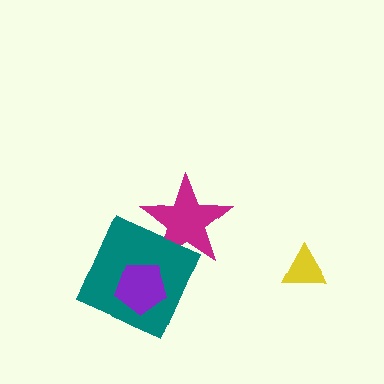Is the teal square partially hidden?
Yes, it is partially covered by another shape.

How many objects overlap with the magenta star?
1 object overlaps with the magenta star.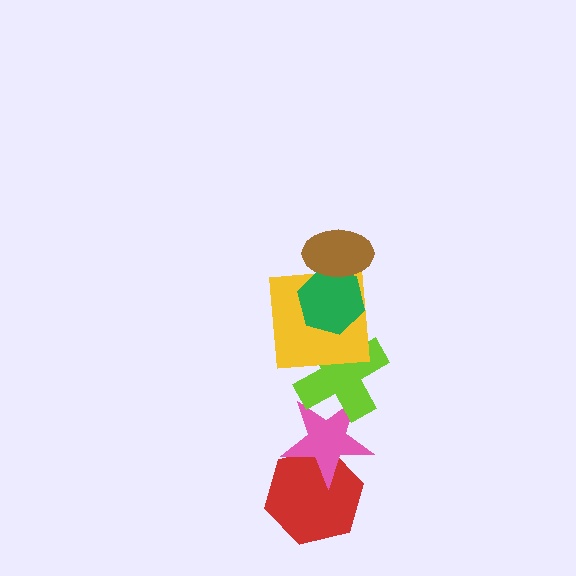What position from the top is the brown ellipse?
The brown ellipse is 1st from the top.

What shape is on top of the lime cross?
The yellow square is on top of the lime cross.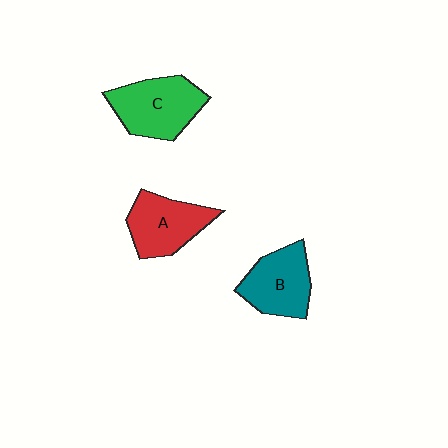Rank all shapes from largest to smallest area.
From largest to smallest: C (green), B (teal), A (red).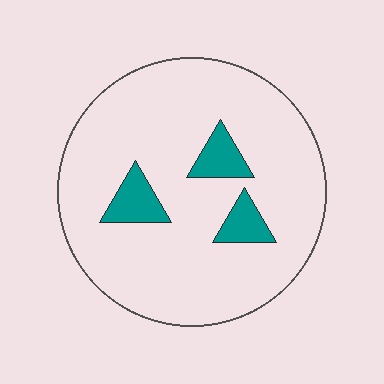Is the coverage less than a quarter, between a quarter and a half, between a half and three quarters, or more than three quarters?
Less than a quarter.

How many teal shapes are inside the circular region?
3.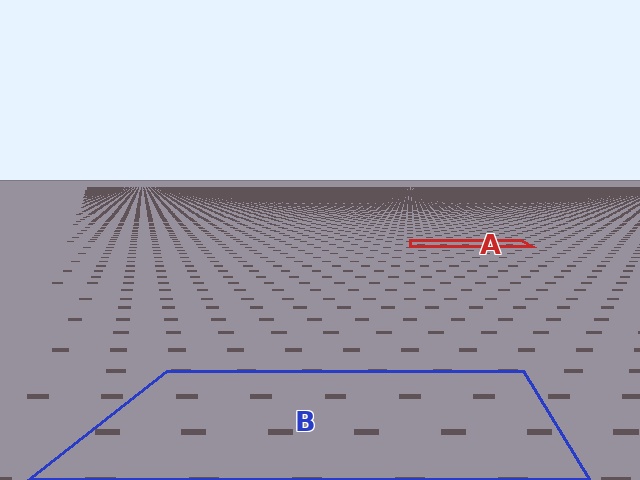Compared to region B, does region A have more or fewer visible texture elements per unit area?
Region A has more texture elements per unit area — they are packed more densely because it is farther away.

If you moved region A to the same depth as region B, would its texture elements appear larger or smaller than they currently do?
They would appear larger. At a closer depth, the same texture elements are projected at a bigger on-screen size.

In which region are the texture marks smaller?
The texture marks are smaller in region A, because it is farther away.